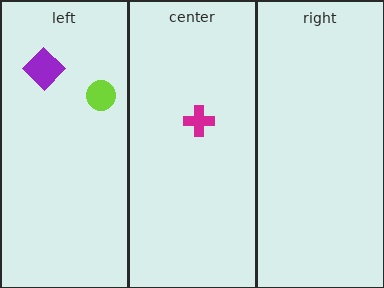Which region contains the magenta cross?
The center region.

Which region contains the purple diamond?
The left region.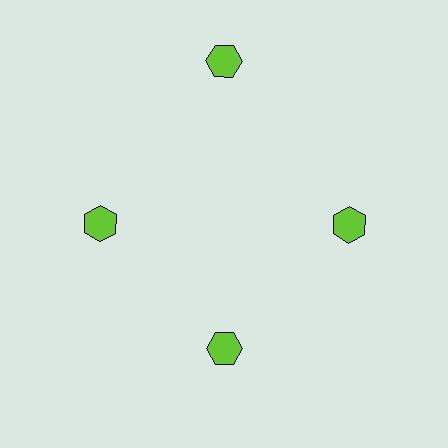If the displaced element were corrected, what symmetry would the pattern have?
It would have 4-fold rotational symmetry — the pattern would map onto itself every 90 degrees.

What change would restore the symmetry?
The symmetry would be restored by moving it inward, back onto the ring so that all 4 hexagons sit at equal angles and equal distance from the center.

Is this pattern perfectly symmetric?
No. The 4 lime hexagons are arranged in a ring, but one element near the 12 o'clock position is pushed outward from the center, breaking the 4-fold rotational symmetry.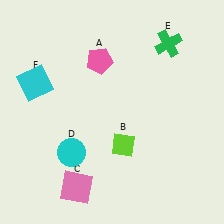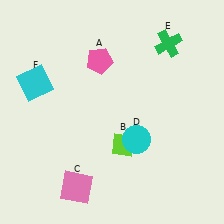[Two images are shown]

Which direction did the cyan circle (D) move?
The cyan circle (D) moved right.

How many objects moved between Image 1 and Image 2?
1 object moved between the two images.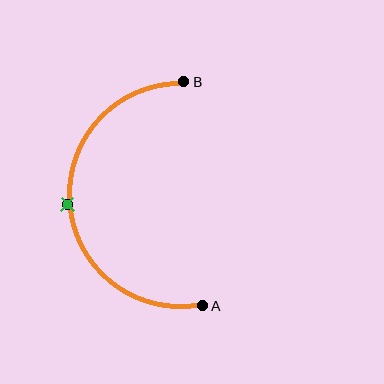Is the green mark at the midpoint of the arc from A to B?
Yes. The green mark lies on the arc at equal arc-length from both A and B — it is the arc midpoint.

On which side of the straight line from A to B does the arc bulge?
The arc bulges to the left of the straight line connecting A and B.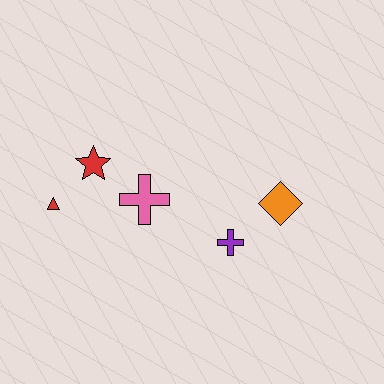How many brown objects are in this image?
There are no brown objects.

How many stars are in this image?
There is 1 star.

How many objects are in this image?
There are 5 objects.